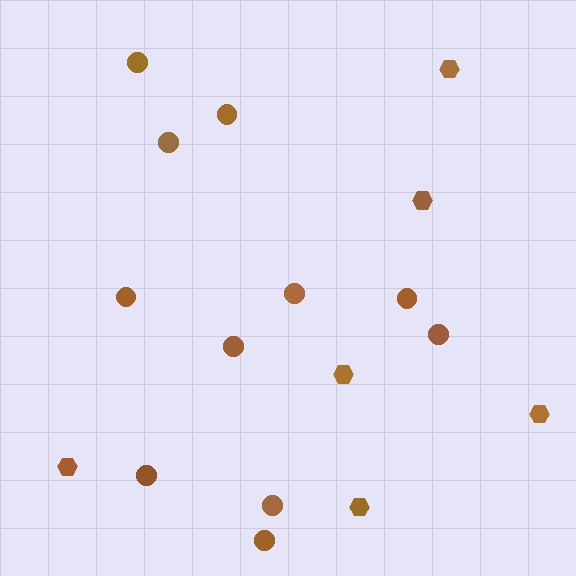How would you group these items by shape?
There are 2 groups: one group of hexagons (6) and one group of circles (11).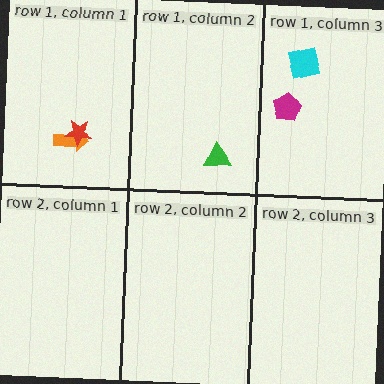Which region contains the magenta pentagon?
The row 1, column 3 region.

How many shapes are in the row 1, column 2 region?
1.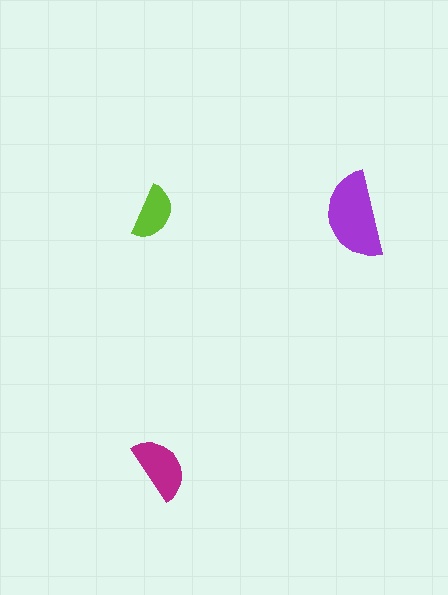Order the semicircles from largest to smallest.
the purple one, the magenta one, the lime one.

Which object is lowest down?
The magenta semicircle is bottommost.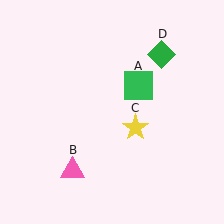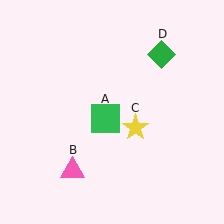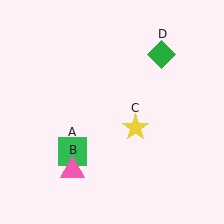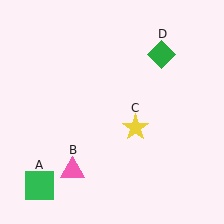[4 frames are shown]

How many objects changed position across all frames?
1 object changed position: green square (object A).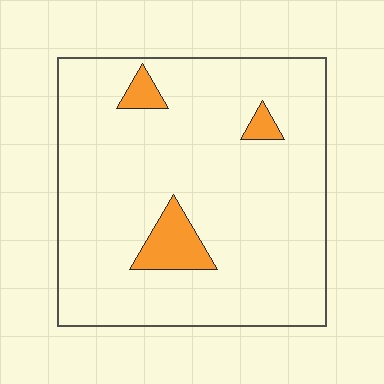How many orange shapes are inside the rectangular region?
3.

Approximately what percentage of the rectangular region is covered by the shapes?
Approximately 10%.